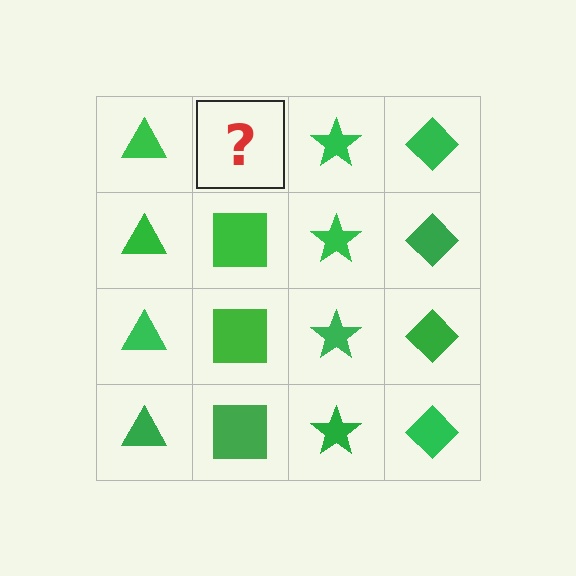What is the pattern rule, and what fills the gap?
The rule is that each column has a consistent shape. The gap should be filled with a green square.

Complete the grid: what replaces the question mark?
The question mark should be replaced with a green square.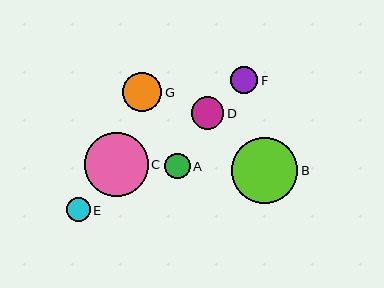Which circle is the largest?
Circle B is the largest with a size of approximately 66 pixels.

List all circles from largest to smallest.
From largest to smallest: B, C, G, D, F, A, E.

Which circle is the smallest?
Circle E is the smallest with a size of approximately 24 pixels.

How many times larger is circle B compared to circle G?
Circle B is approximately 1.7 times the size of circle G.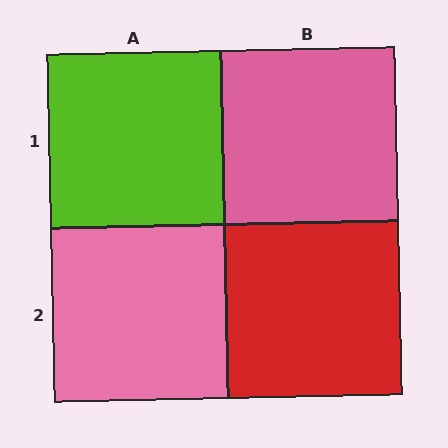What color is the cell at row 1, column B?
Pink.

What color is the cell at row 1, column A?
Lime.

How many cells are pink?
2 cells are pink.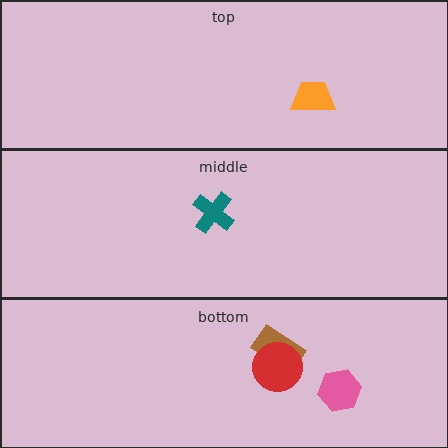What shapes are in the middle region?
The teal cross.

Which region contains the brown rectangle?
The bottom region.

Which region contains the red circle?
The bottom region.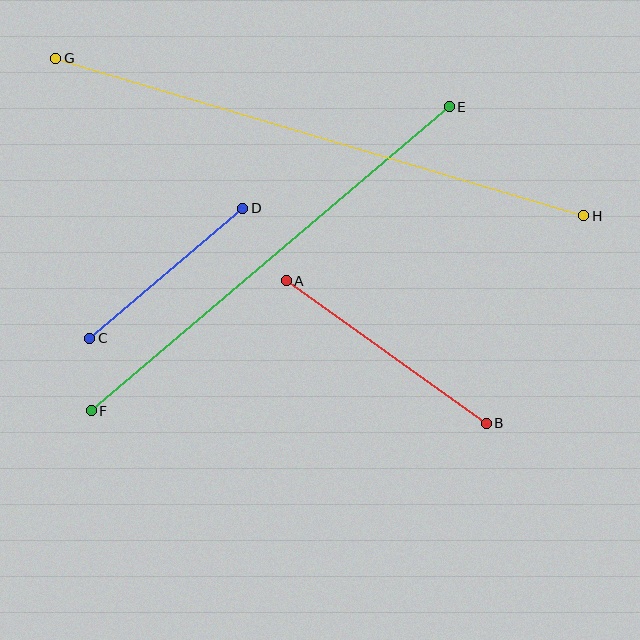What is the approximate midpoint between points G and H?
The midpoint is at approximately (320, 137) pixels.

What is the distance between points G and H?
The distance is approximately 551 pixels.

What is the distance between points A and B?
The distance is approximately 246 pixels.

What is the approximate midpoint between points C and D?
The midpoint is at approximately (166, 273) pixels.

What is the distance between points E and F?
The distance is approximately 470 pixels.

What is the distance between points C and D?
The distance is approximately 201 pixels.